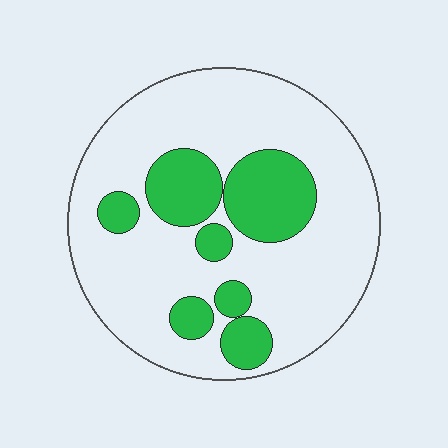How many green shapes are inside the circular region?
7.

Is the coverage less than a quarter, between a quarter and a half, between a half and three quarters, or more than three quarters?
Less than a quarter.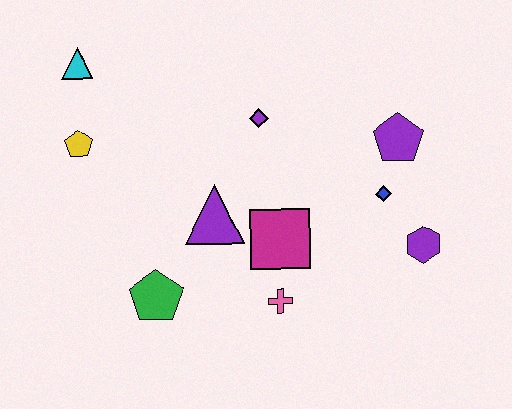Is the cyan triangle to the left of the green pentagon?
Yes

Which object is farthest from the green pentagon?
The purple pentagon is farthest from the green pentagon.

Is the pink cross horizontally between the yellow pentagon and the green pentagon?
No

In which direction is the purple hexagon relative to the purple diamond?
The purple hexagon is to the right of the purple diamond.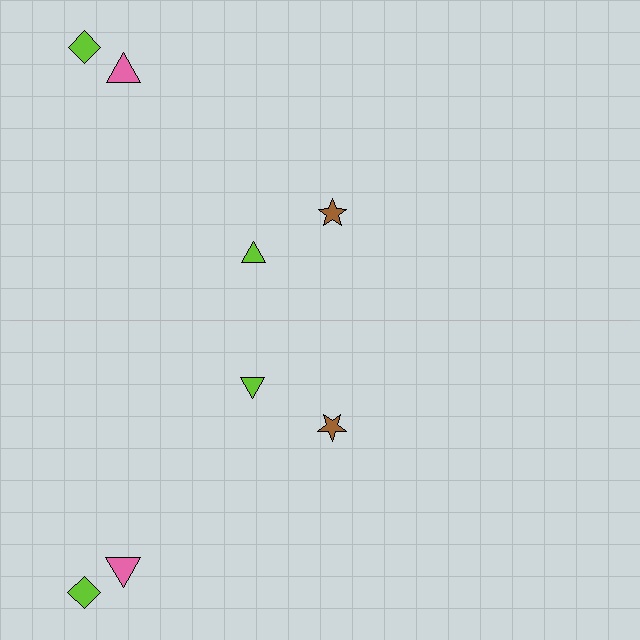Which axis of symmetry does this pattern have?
The pattern has a horizontal axis of symmetry running through the center of the image.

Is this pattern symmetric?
Yes, this pattern has bilateral (reflection) symmetry.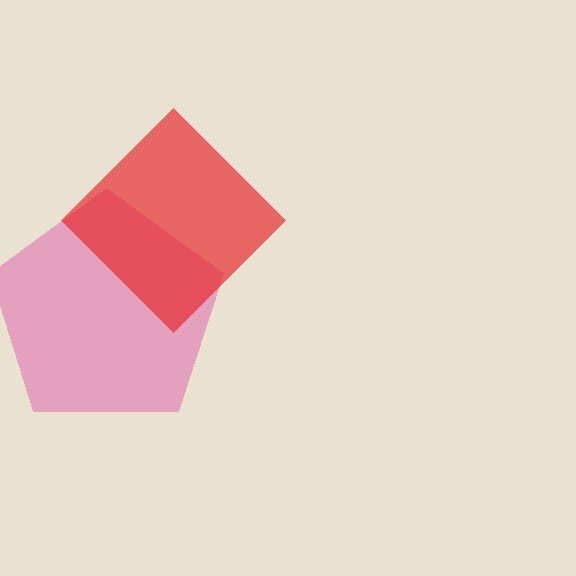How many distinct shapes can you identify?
There are 2 distinct shapes: a pink pentagon, a red diamond.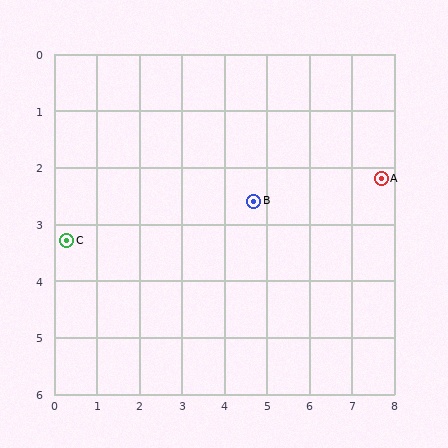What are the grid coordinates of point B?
Point B is at approximately (4.7, 2.6).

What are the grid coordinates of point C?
Point C is at approximately (0.3, 3.3).